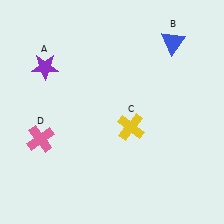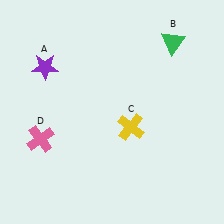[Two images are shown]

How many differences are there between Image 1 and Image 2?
There is 1 difference between the two images.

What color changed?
The triangle (B) changed from blue in Image 1 to green in Image 2.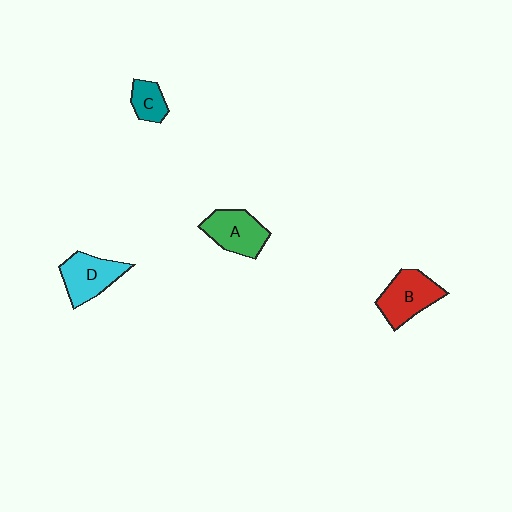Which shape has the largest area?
Shape B (red).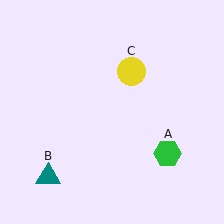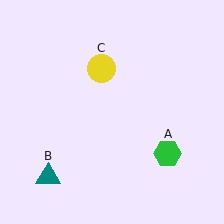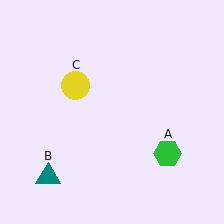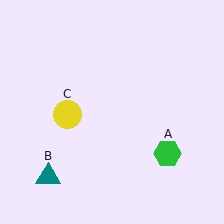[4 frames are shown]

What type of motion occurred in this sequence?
The yellow circle (object C) rotated counterclockwise around the center of the scene.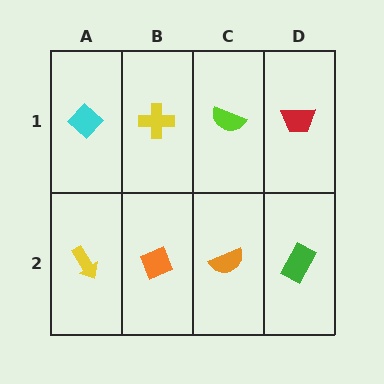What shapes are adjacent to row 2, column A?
A cyan diamond (row 1, column A), an orange diamond (row 2, column B).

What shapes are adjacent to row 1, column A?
A yellow arrow (row 2, column A), a yellow cross (row 1, column B).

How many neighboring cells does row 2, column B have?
3.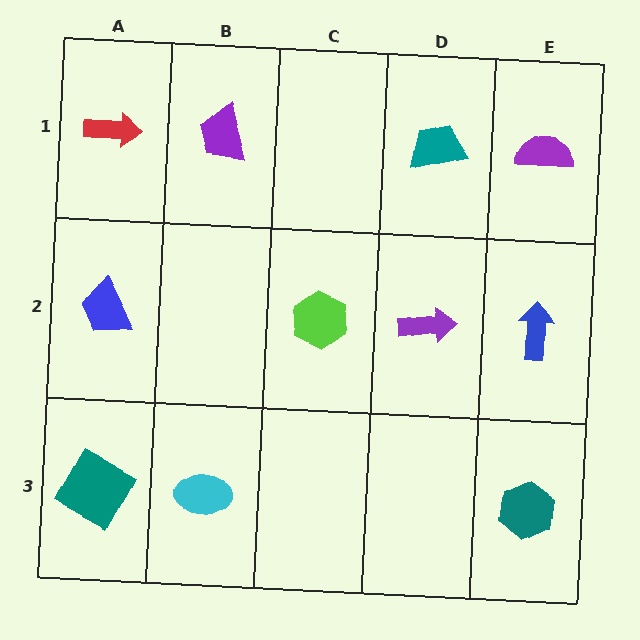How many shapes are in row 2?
4 shapes.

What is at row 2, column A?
A blue trapezoid.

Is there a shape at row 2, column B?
No, that cell is empty.